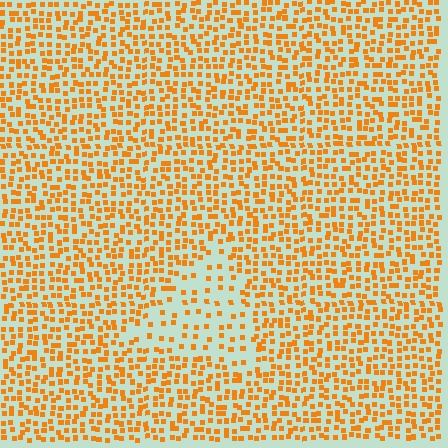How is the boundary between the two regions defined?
The boundary is defined by a change in element density (approximately 2.3x ratio). All elements are the same color, size, and shape.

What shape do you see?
I see a triangle.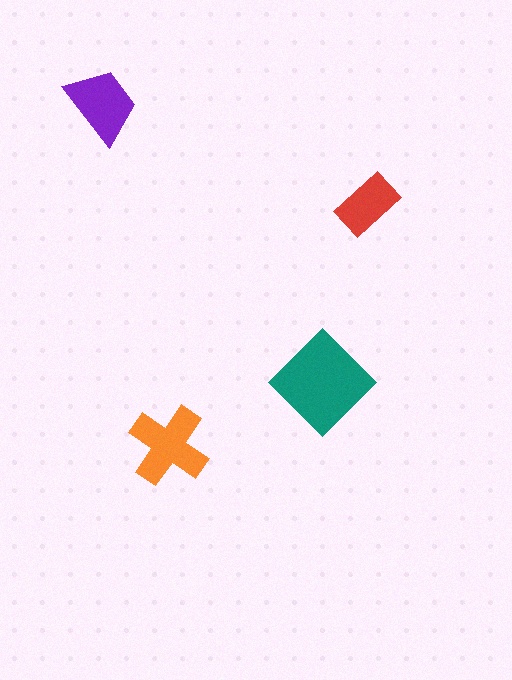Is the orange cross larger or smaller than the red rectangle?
Larger.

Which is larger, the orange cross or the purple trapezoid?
The orange cross.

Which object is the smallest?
The red rectangle.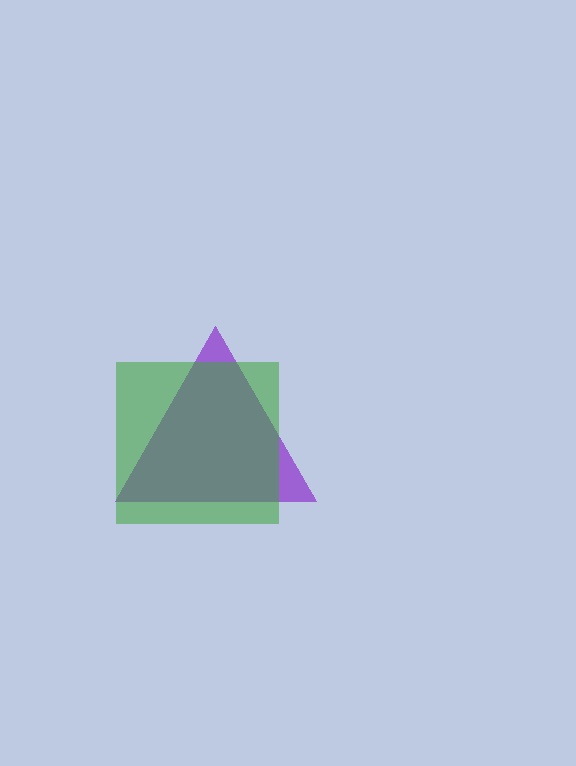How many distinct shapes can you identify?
There are 2 distinct shapes: a purple triangle, a green square.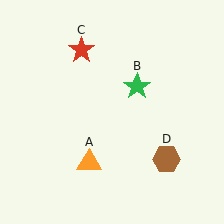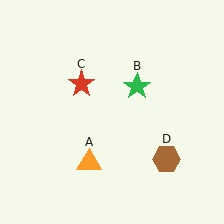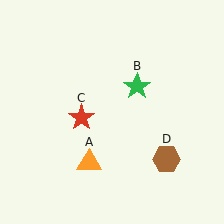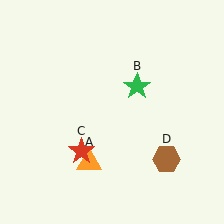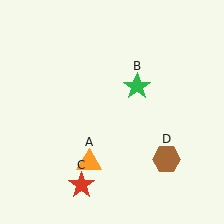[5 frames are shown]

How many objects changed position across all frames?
1 object changed position: red star (object C).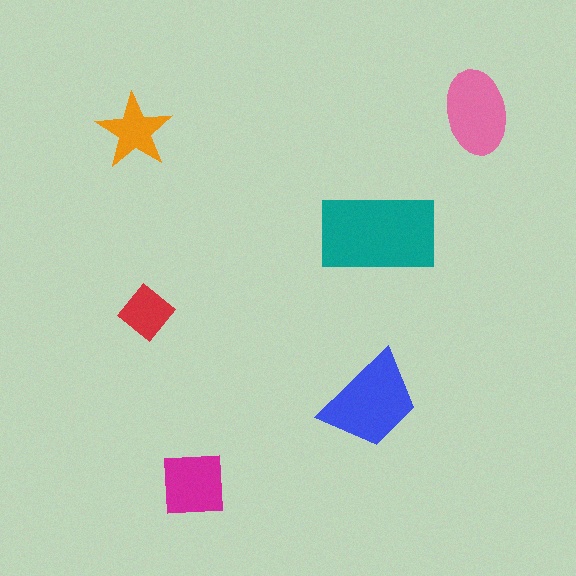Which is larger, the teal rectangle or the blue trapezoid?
The teal rectangle.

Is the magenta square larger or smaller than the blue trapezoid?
Smaller.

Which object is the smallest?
The red diamond.